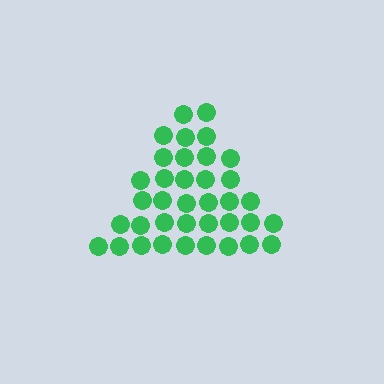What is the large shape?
The large shape is a triangle.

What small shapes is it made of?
It is made of small circles.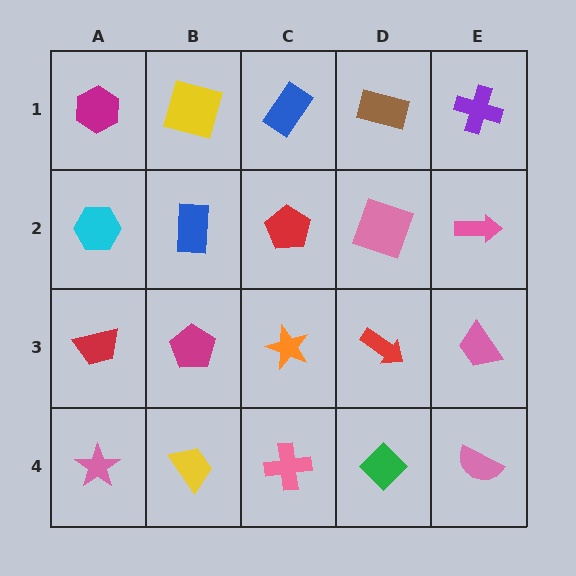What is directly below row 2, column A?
A red trapezoid.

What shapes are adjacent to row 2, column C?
A blue rectangle (row 1, column C), an orange star (row 3, column C), a blue rectangle (row 2, column B), a pink square (row 2, column D).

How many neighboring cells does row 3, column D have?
4.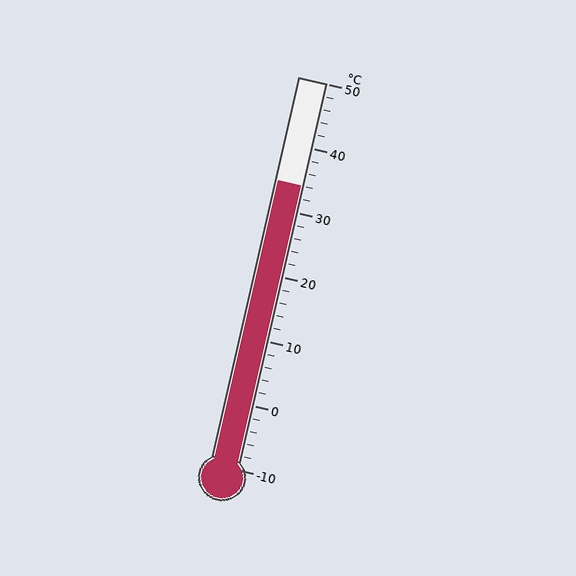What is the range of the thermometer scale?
The thermometer scale ranges from -10°C to 50°C.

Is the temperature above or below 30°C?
The temperature is above 30°C.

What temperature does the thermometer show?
The thermometer shows approximately 34°C.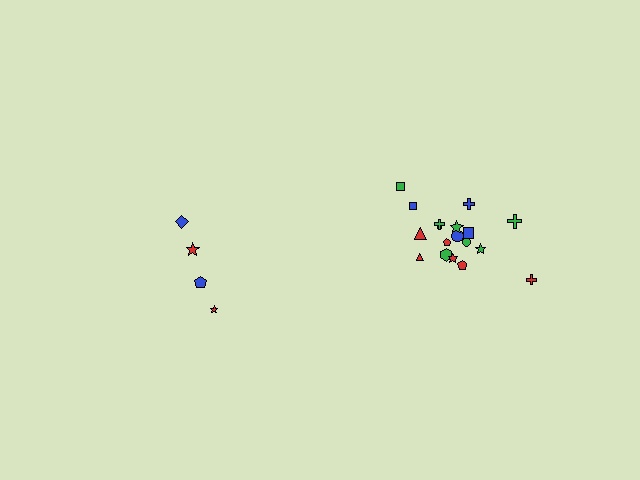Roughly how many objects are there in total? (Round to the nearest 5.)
Roughly 20 objects in total.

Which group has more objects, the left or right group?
The right group.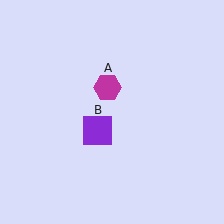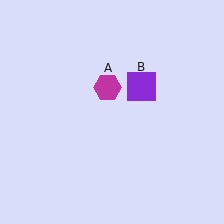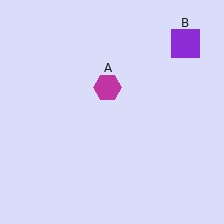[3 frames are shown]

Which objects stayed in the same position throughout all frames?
Magenta hexagon (object A) remained stationary.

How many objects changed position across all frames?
1 object changed position: purple square (object B).